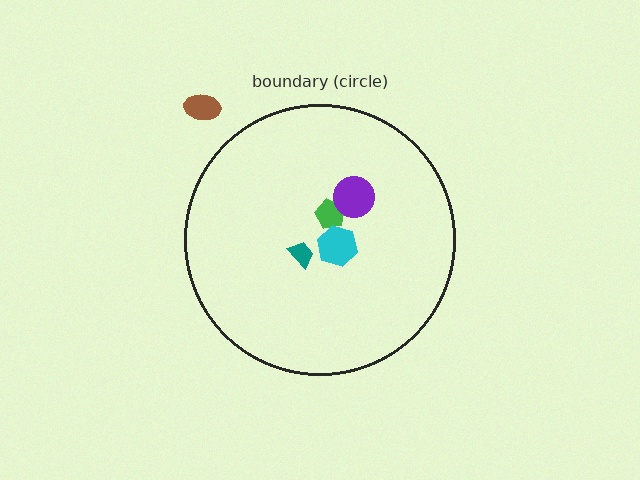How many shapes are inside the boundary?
4 inside, 1 outside.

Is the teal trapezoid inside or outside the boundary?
Inside.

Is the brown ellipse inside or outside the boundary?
Outside.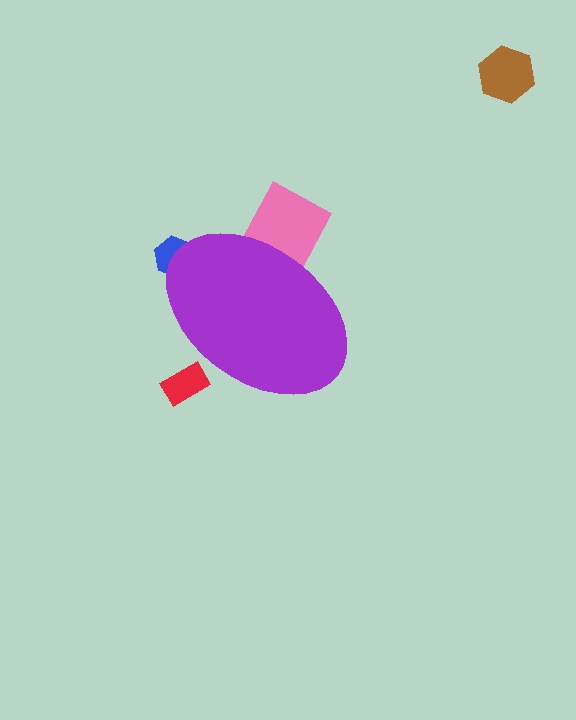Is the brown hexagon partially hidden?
No, the brown hexagon is fully visible.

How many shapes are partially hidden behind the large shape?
3 shapes are partially hidden.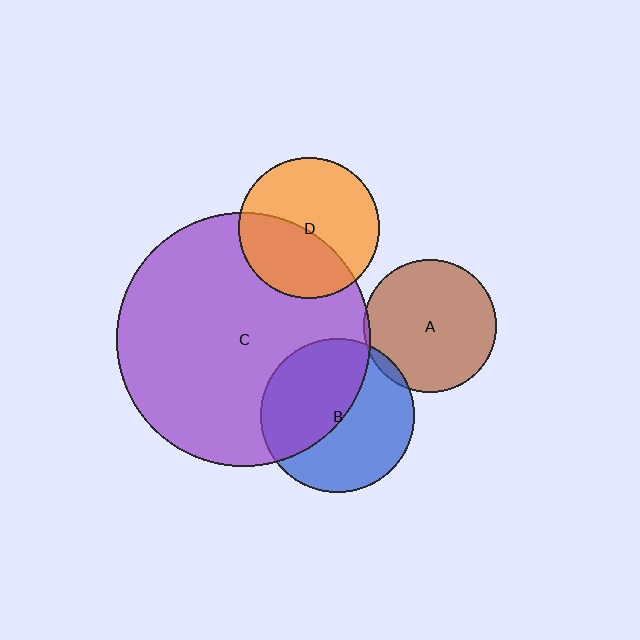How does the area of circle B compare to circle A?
Approximately 1.3 times.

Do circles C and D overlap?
Yes.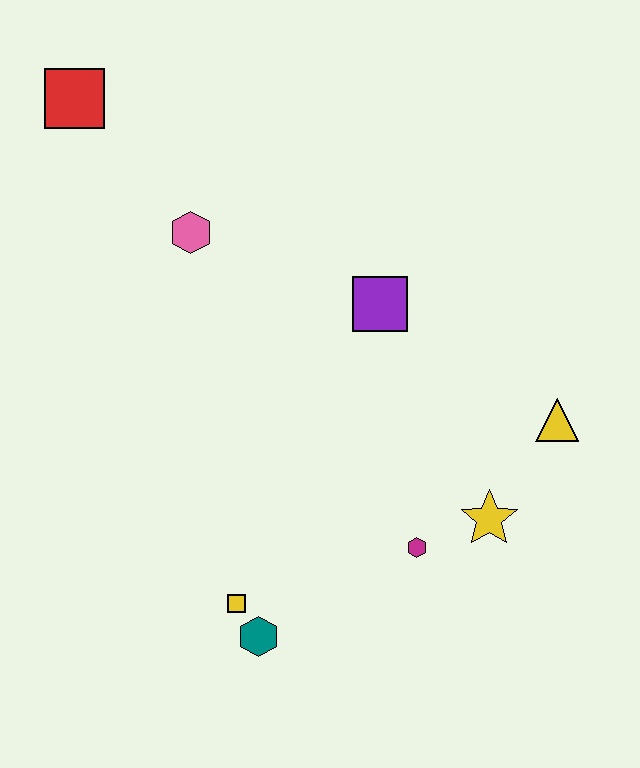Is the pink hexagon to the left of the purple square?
Yes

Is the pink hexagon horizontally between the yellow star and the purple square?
No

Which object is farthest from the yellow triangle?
The red square is farthest from the yellow triangle.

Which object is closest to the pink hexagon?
The red square is closest to the pink hexagon.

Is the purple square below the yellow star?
No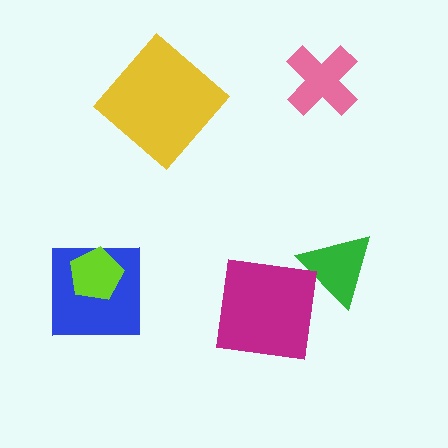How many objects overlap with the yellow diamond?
0 objects overlap with the yellow diamond.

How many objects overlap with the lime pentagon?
1 object overlaps with the lime pentagon.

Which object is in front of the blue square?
The lime pentagon is in front of the blue square.